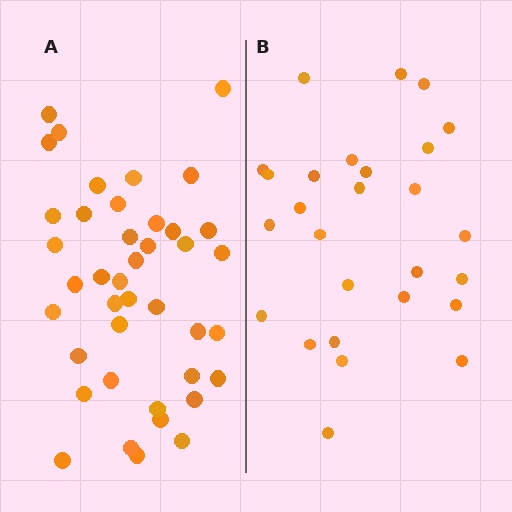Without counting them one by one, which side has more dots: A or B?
Region A (the left region) has more dots.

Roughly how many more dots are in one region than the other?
Region A has approximately 15 more dots than region B.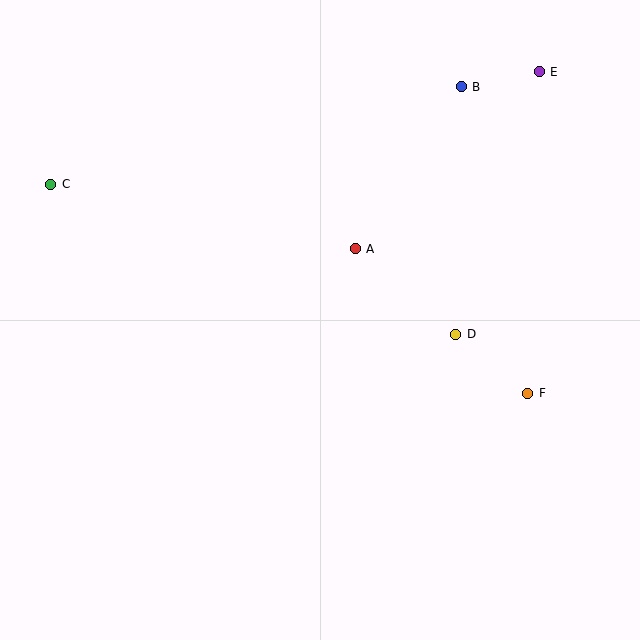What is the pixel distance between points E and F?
The distance between E and F is 322 pixels.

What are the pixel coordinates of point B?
Point B is at (461, 87).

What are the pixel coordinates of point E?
Point E is at (539, 72).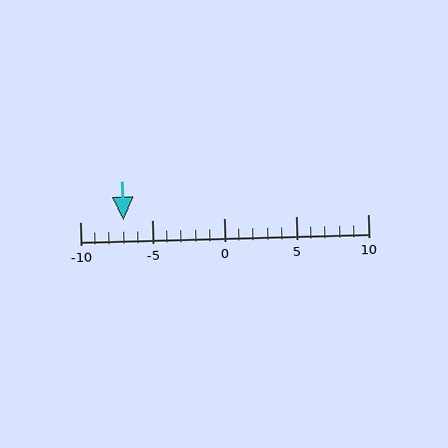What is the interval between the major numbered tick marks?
The major tick marks are spaced 5 units apart.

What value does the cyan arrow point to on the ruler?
The cyan arrow points to approximately -7.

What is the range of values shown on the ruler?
The ruler shows values from -10 to 10.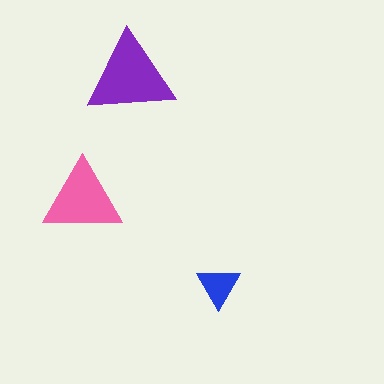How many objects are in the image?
There are 3 objects in the image.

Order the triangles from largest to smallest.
the purple one, the pink one, the blue one.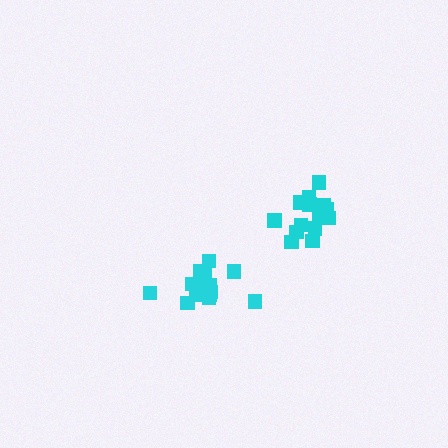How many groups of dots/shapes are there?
There are 2 groups.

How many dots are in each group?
Group 1: 15 dots, Group 2: 14 dots (29 total).